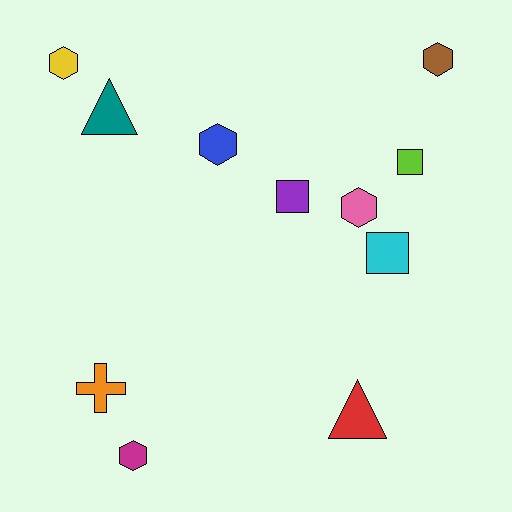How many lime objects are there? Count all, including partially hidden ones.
There is 1 lime object.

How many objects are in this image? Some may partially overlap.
There are 11 objects.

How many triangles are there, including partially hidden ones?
There are 2 triangles.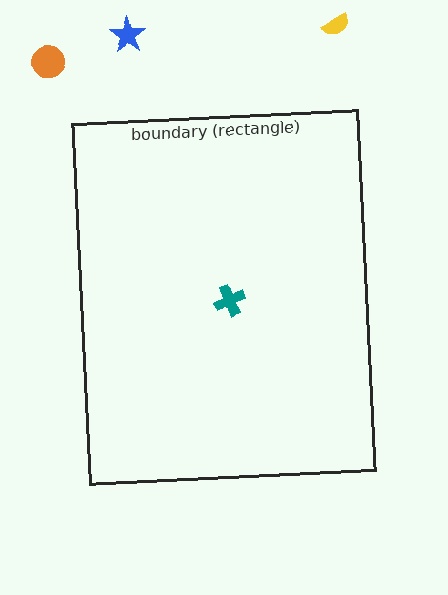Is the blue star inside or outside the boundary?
Outside.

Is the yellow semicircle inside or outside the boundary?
Outside.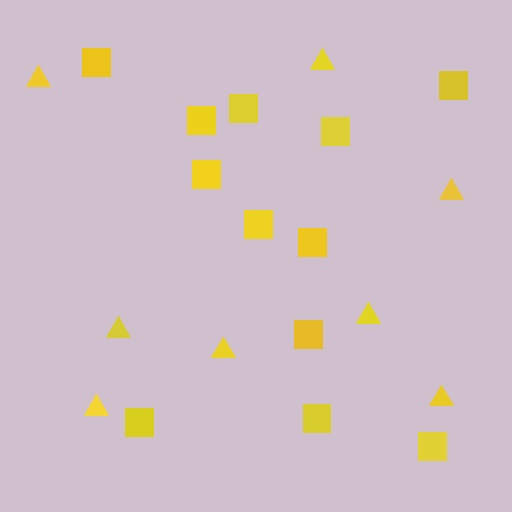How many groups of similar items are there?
There are 2 groups: one group of triangles (8) and one group of squares (12).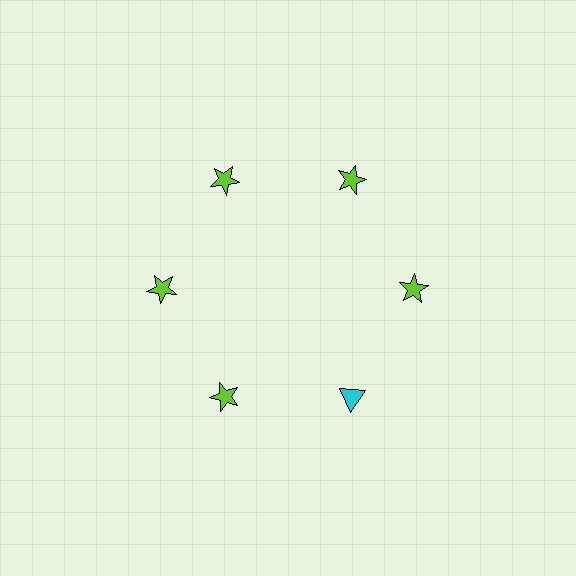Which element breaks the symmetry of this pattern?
The cyan triangle at roughly the 5 o'clock position breaks the symmetry. All other shapes are lime stars.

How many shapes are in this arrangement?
There are 6 shapes arranged in a ring pattern.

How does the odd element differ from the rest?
It differs in both color (cyan instead of lime) and shape (triangle instead of star).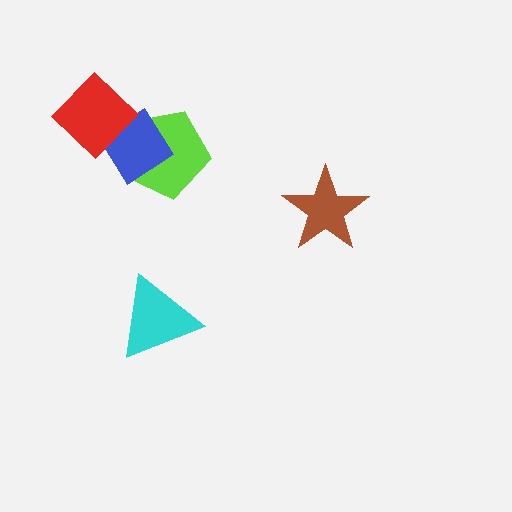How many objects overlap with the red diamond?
2 objects overlap with the red diamond.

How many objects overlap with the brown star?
0 objects overlap with the brown star.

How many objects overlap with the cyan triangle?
0 objects overlap with the cyan triangle.